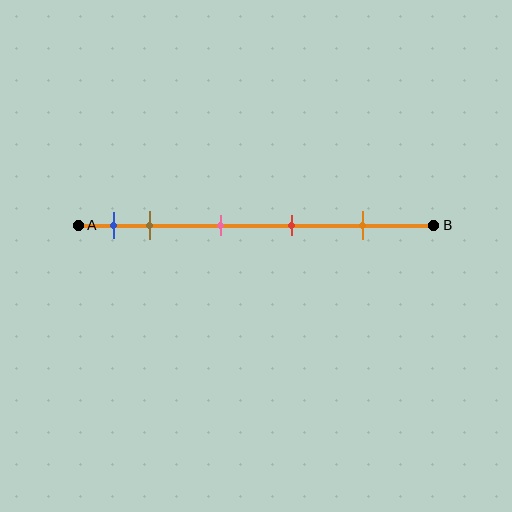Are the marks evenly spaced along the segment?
No, the marks are not evenly spaced.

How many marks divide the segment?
There are 5 marks dividing the segment.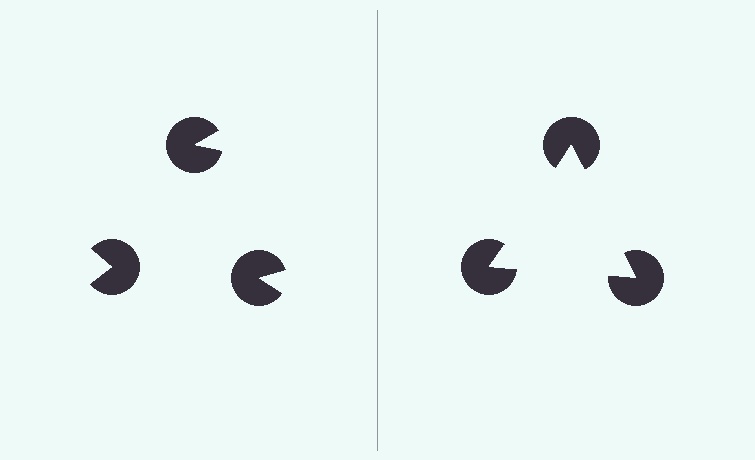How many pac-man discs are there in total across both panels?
6 — 3 on each side.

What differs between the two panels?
The pac-man discs are positioned identically on both sides; only the wedge orientations differ. On the right they align to a triangle; on the left they are misaligned.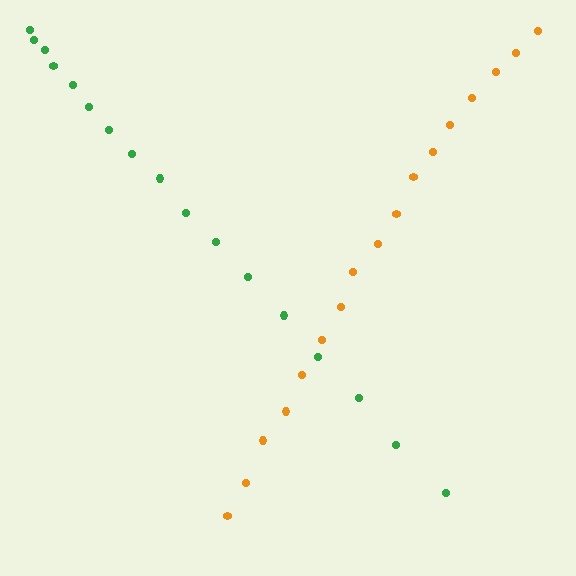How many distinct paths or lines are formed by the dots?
There are 2 distinct paths.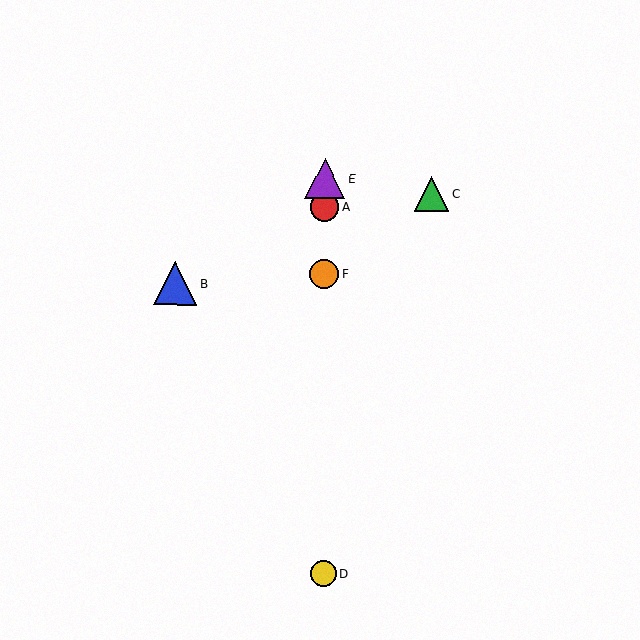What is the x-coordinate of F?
Object F is at x≈325.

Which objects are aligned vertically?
Objects A, D, E, F are aligned vertically.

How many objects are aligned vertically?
4 objects (A, D, E, F) are aligned vertically.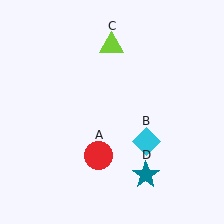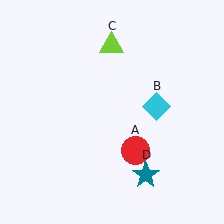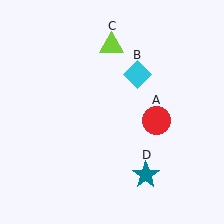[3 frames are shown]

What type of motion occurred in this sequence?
The red circle (object A), cyan diamond (object B) rotated counterclockwise around the center of the scene.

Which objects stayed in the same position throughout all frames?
Lime triangle (object C) and teal star (object D) remained stationary.